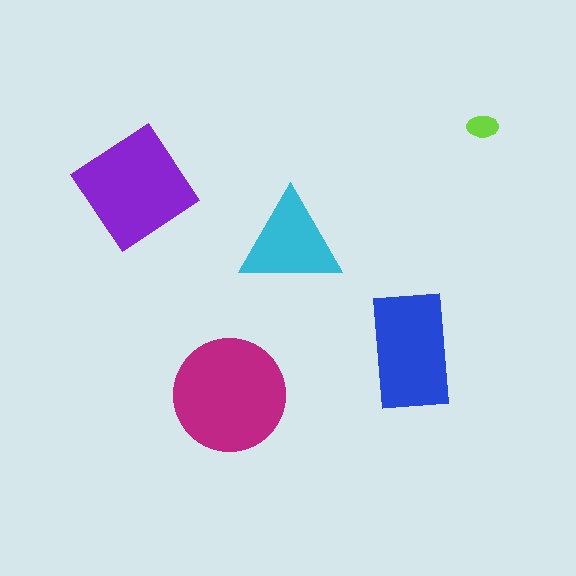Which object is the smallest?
The lime ellipse.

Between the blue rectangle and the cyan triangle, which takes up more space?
The blue rectangle.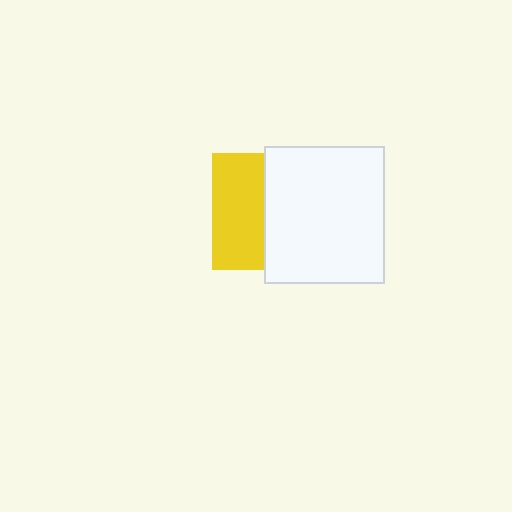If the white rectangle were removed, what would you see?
You would see the complete yellow square.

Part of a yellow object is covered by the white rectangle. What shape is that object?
It is a square.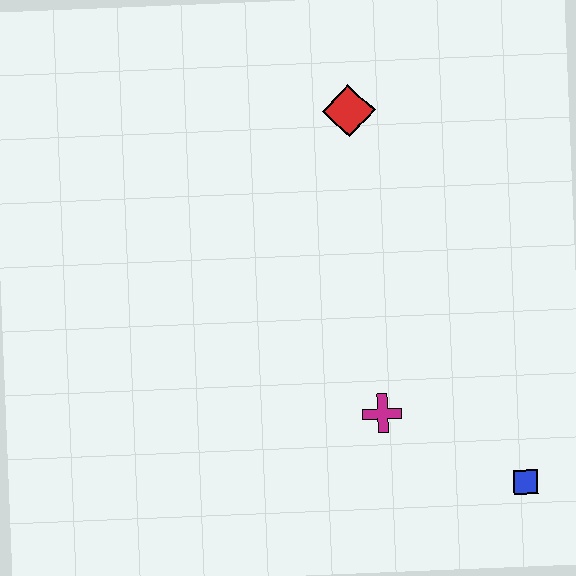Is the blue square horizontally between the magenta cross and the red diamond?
No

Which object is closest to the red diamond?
The magenta cross is closest to the red diamond.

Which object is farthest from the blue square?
The red diamond is farthest from the blue square.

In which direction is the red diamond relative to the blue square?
The red diamond is above the blue square.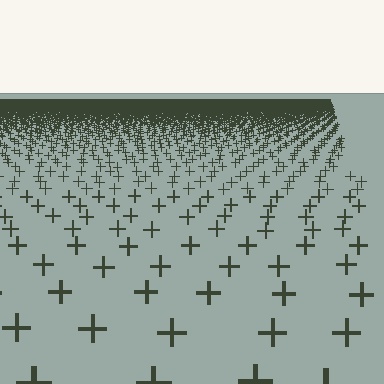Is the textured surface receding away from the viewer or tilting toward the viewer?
The surface is receding away from the viewer. Texture elements get smaller and denser toward the top.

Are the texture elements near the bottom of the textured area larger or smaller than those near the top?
Larger. Near the bottom, elements are closer to the viewer and appear at a bigger on-screen size.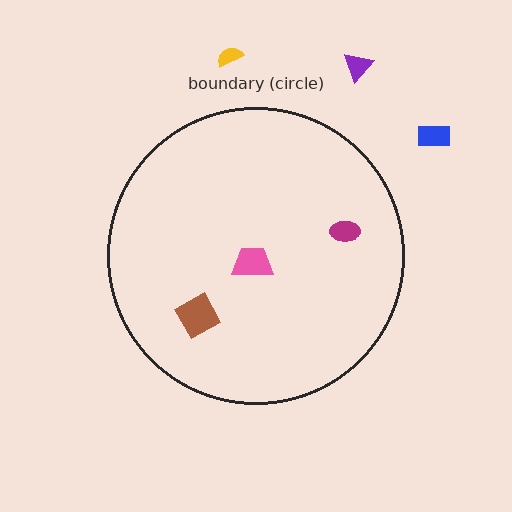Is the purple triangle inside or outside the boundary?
Outside.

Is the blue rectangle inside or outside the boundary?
Outside.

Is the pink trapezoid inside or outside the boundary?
Inside.